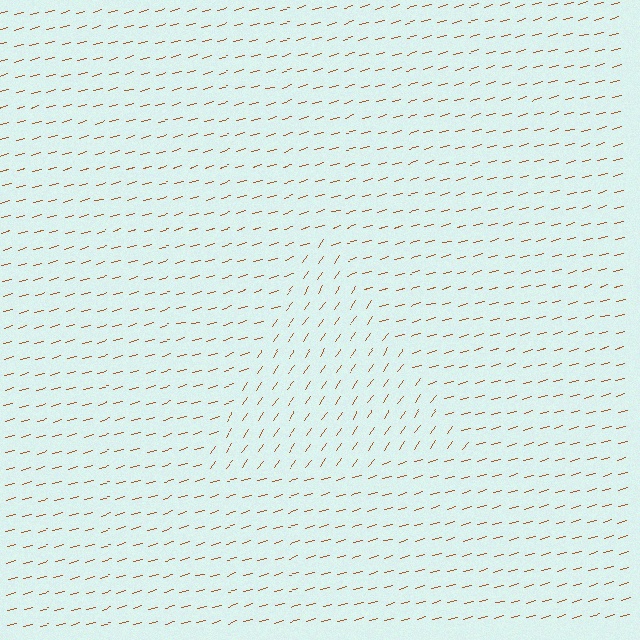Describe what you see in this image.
The image is filled with small brown line segments. A triangle region in the image has lines oriented differently from the surrounding lines, creating a visible texture boundary.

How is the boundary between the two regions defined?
The boundary is defined purely by a change in line orientation (approximately 40 degrees difference). All lines are the same color and thickness.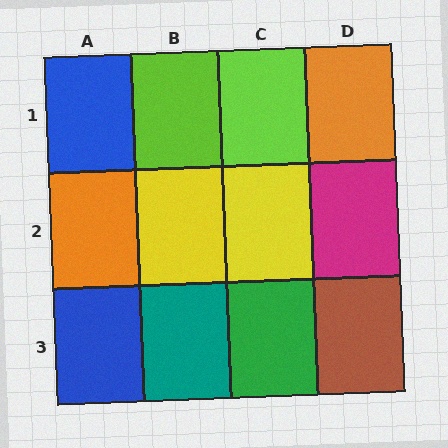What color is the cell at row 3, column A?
Blue.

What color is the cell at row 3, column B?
Teal.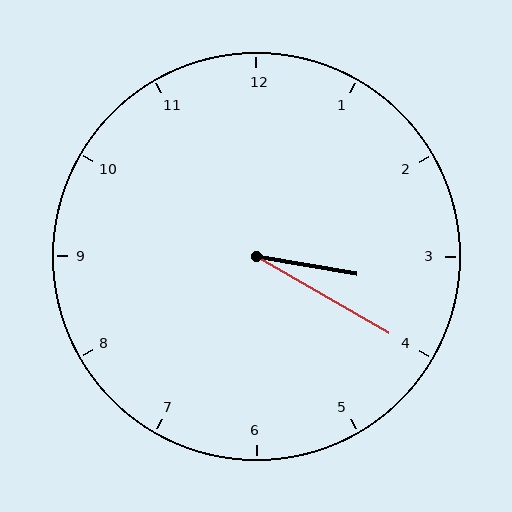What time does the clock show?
3:20.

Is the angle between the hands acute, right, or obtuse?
It is acute.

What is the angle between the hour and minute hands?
Approximately 20 degrees.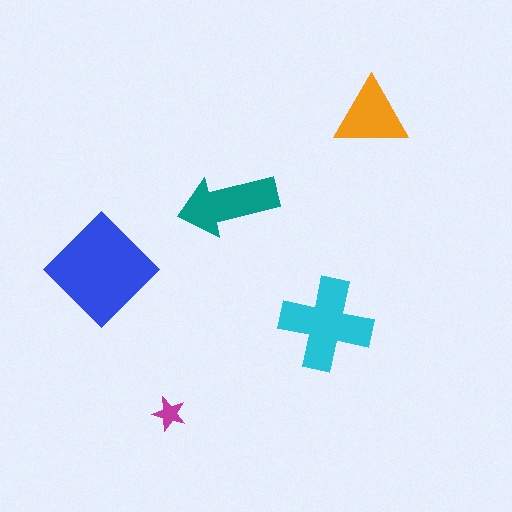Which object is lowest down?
The magenta star is bottommost.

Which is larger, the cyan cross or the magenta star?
The cyan cross.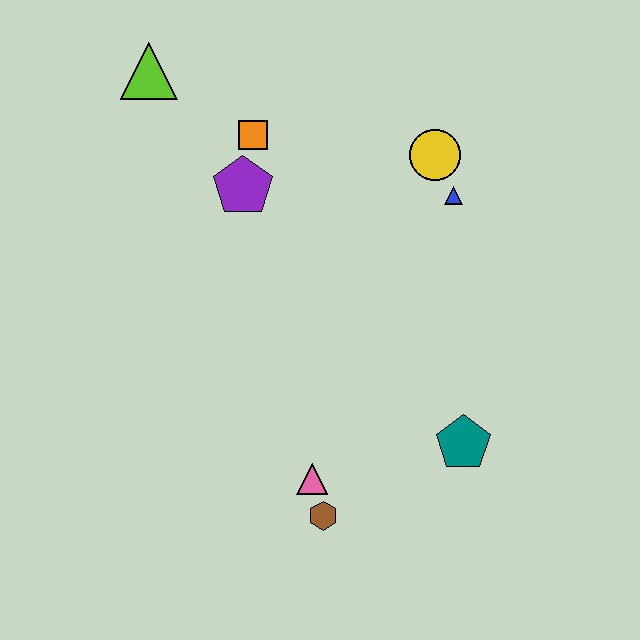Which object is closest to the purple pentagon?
The orange square is closest to the purple pentagon.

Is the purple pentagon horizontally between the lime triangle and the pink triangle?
Yes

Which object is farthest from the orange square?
The brown hexagon is farthest from the orange square.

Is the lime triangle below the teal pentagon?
No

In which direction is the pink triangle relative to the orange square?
The pink triangle is below the orange square.